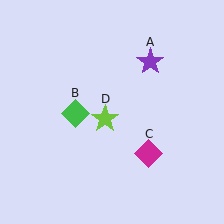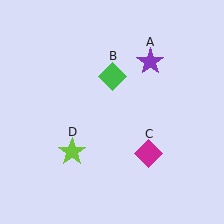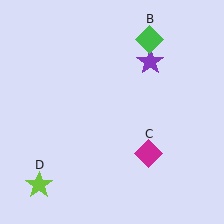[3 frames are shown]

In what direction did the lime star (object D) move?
The lime star (object D) moved down and to the left.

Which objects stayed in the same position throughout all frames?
Purple star (object A) and magenta diamond (object C) remained stationary.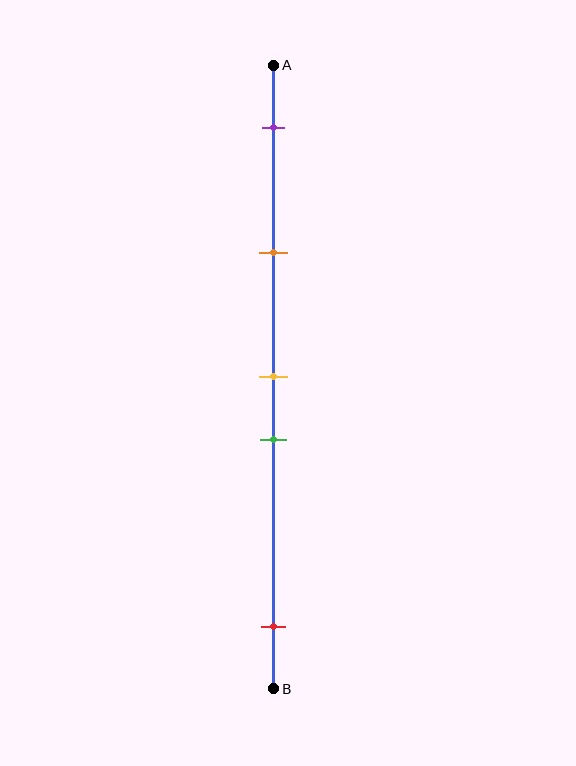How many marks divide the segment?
There are 5 marks dividing the segment.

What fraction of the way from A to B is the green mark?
The green mark is approximately 60% (0.6) of the way from A to B.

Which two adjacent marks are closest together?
The yellow and green marks are the closest adjacent pair.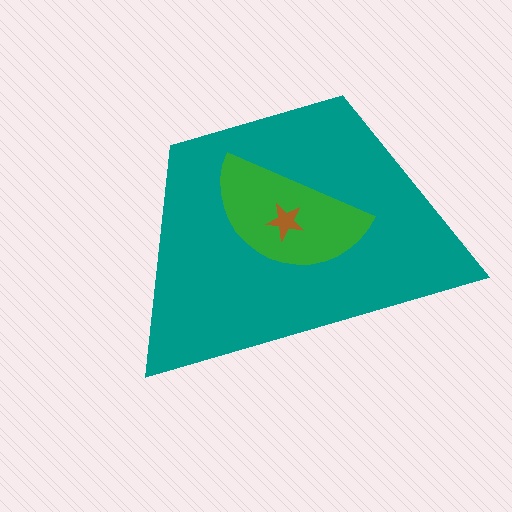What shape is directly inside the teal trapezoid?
The green semicircle.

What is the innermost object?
The brown star.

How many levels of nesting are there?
3.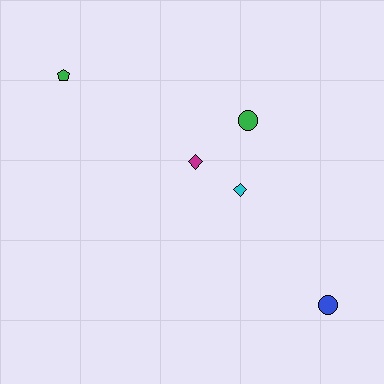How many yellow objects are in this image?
There are no yellow objects.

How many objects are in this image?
There are 5 objects.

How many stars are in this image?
There are no stars.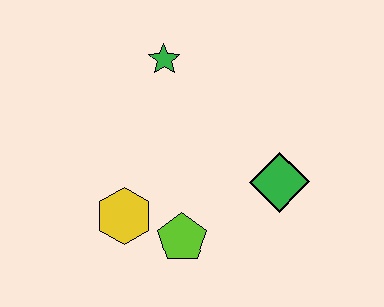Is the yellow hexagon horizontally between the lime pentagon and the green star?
No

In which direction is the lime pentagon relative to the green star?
The lime pentagon is below the green star.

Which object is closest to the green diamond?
The lime pentagon is closest to the green diamond.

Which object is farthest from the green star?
The lime pentagon is farthest from the green star.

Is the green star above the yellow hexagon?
Yes